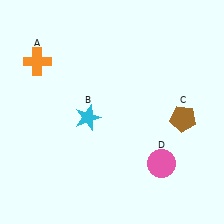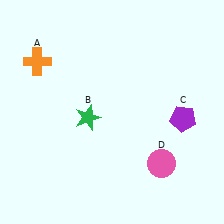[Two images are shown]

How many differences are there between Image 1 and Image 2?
There are 2 differences between the two images.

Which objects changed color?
B changed from cyan to green. C changed from brown to purple.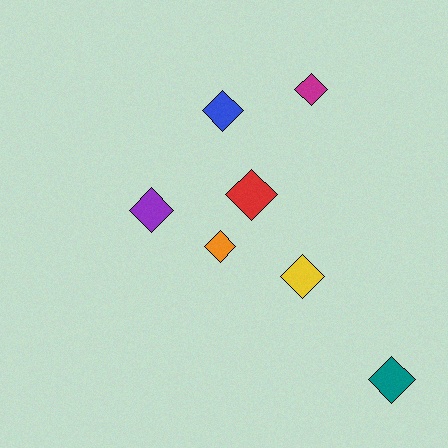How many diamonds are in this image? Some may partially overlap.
There are 7 diamonds.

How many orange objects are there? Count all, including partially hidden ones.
There is 1 orange object.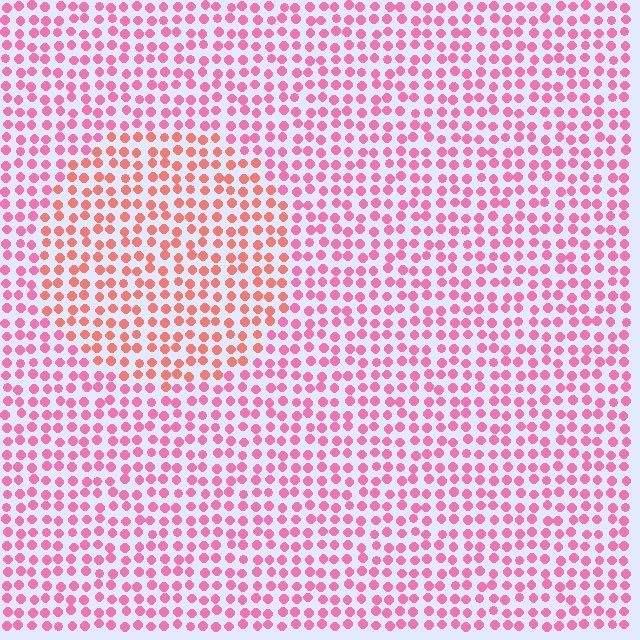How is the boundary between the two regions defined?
The boundary is defined purely by a slight shift in hue (about 35 degrees). Spacing, size, and orientation are identical on both sides.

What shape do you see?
I see a circle.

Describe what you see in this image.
The image is filled with small pink elements in a uniform arrangement. A circle-shaped region is visible where the elements are tinted to a slightly different hue, forming a subtle color boundary.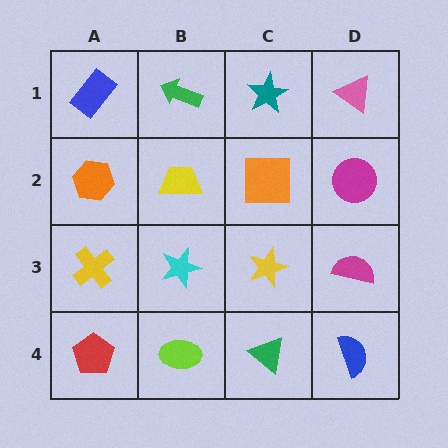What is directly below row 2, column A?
A yellow cross.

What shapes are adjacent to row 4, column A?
A yellow cross (row 3, column A), a lime ellipse (row 4, column B).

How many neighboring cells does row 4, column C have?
3.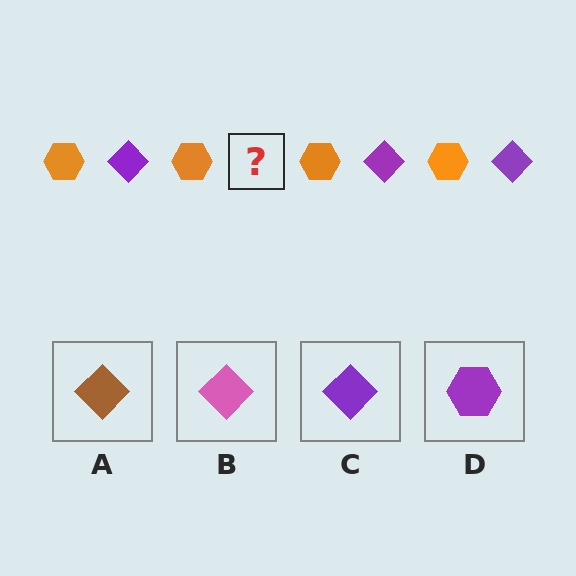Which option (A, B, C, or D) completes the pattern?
C.